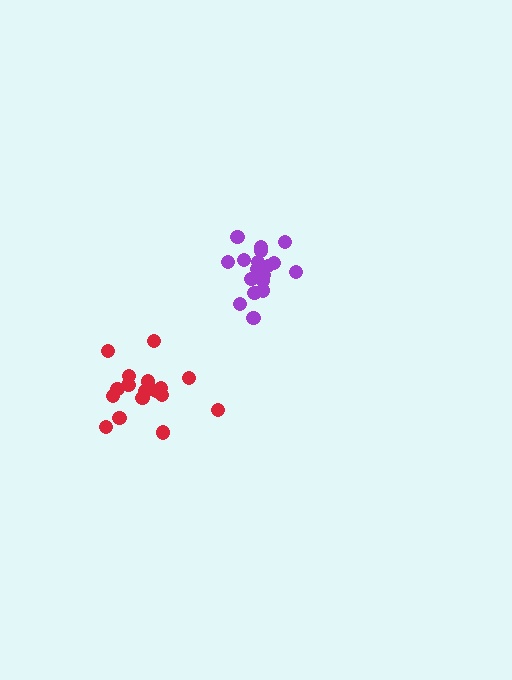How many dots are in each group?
Group 1: 17 dots, Group 2: 19 dots (36 total).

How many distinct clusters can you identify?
There are 2 distinct clusters.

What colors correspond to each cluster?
The clusters are colored: red, purple.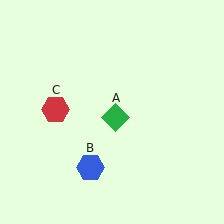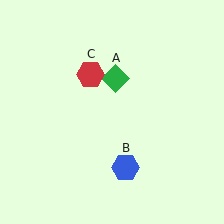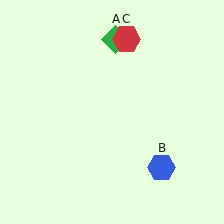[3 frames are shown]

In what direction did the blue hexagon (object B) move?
The blue hexagon (object B) moved right.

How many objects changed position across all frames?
3 objects changed position: green diamond (object A), blue hexagon (object B), red hexagon (object C).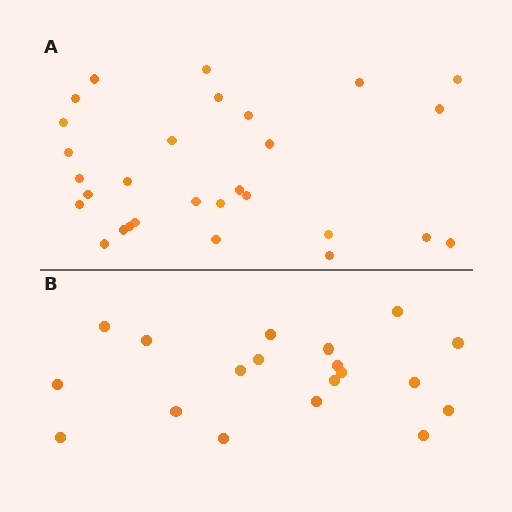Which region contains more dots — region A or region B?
Region A (the top region) has more dots.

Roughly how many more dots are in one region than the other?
Region A has roughly 10 or so more dots than region B.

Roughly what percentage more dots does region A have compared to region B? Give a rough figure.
About 55% more.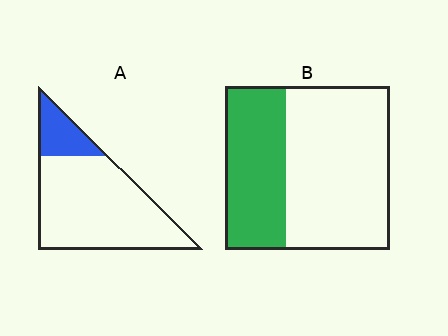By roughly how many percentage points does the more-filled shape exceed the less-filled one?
By roughly 20 percentage points (B over A).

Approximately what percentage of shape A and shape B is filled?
A is approximately 20% and B is approximately 35%.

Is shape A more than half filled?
No.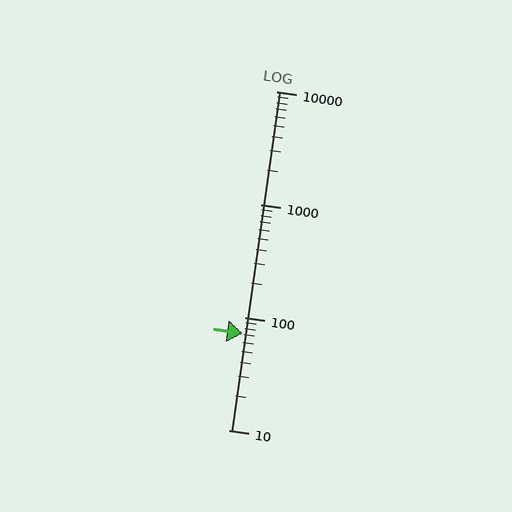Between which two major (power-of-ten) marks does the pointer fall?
The pointer is between 10 and 100.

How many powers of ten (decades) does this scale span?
The scale spans 3 decades, from 10 to 10000.